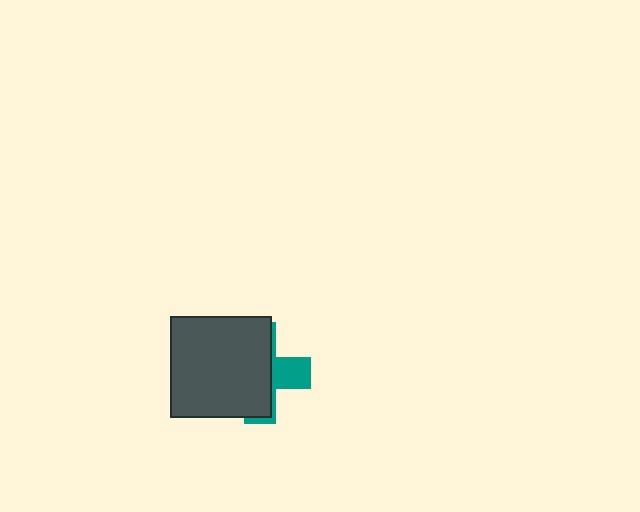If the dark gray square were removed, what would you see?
You would see the complete teal cross.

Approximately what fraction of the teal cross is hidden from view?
Roughly 69% of the teal cross is hidden behind the dark gray square.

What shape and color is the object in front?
The object in front is a dark gray square.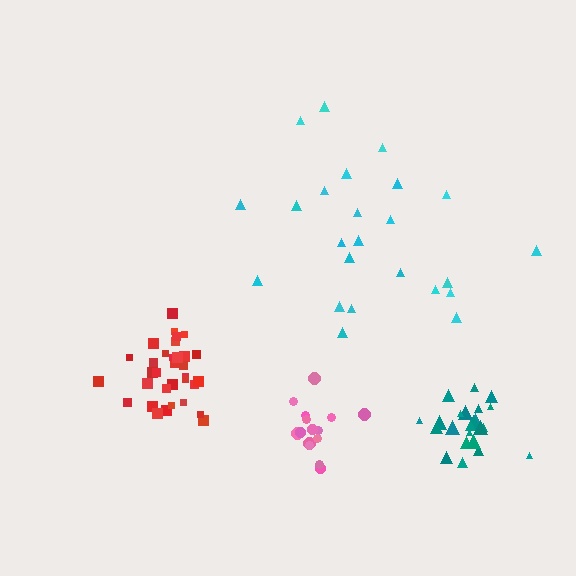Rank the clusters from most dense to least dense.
teal, red, pink, cyan.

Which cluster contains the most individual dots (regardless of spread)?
Red (34).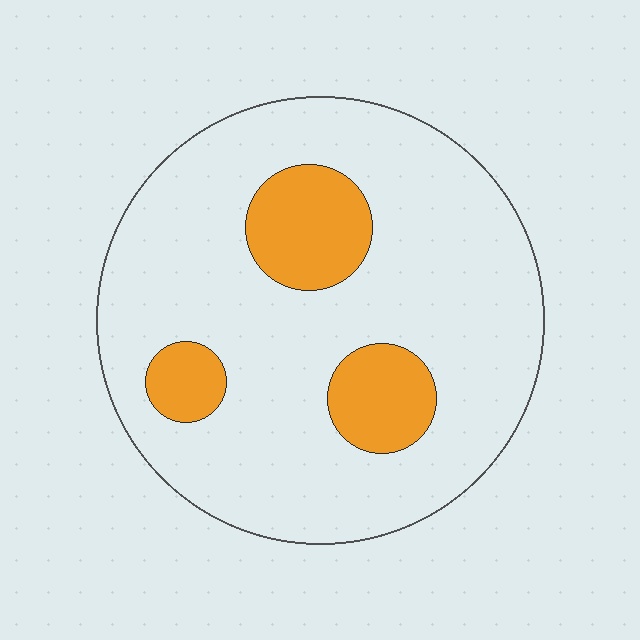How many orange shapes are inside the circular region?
3.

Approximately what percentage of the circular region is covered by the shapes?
Approximately 15%.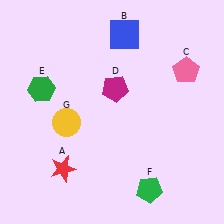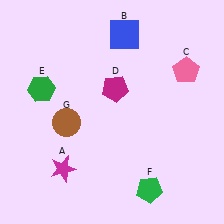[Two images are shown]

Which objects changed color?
A changed from red to magenta. G changed from yellow to brown.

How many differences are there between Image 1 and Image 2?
There are 2 differences between the two images.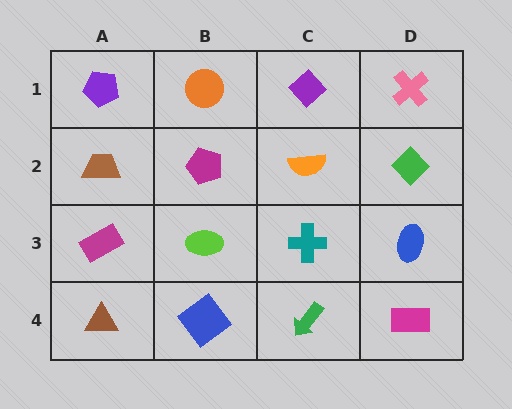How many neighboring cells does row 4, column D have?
2.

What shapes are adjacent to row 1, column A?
A brown trapezoid (row 2, column A), an orange circle (row 1, column B).